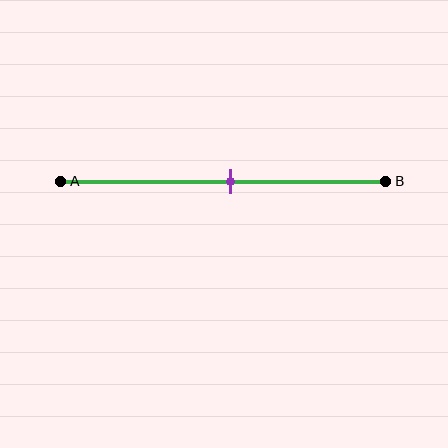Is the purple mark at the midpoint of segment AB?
Yes, the mark is approximately at the midpoint.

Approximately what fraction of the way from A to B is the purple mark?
The purple mark is approximately 50% of the way from A to B.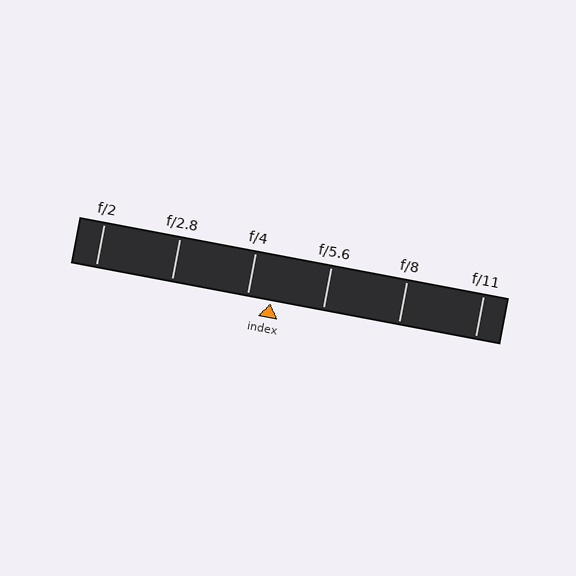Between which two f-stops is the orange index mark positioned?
The index mark is between f/4 and f/5.6.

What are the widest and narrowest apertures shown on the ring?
The widest aperture shown is f/2 and the narrowest is f/11.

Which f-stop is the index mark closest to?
The index mark is closest to f/4.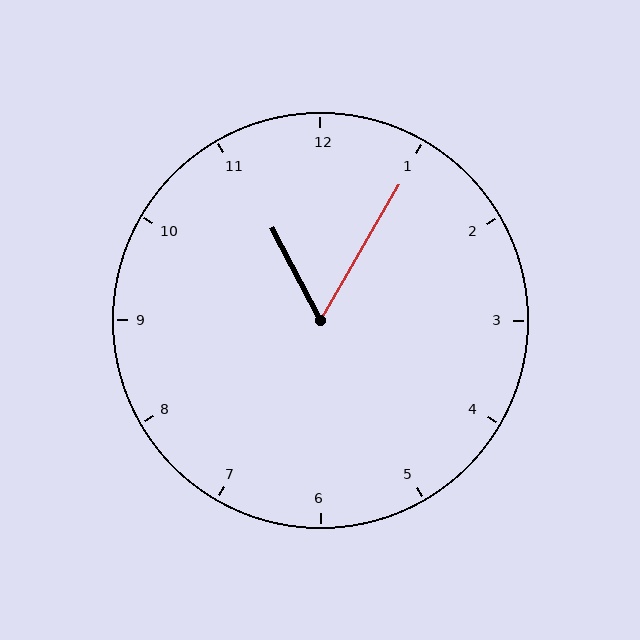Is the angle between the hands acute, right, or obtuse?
It is acute.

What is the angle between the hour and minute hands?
Approximately 58 degrees.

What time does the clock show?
11:05.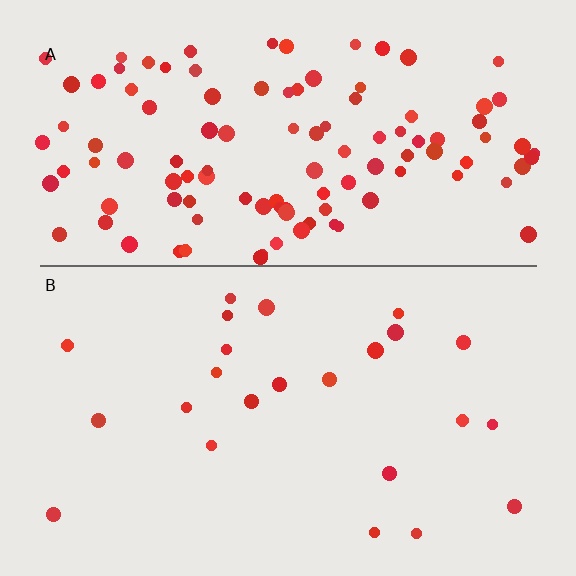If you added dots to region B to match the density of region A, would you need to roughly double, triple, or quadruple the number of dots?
Approximately quadruple.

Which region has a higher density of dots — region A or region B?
A (the top).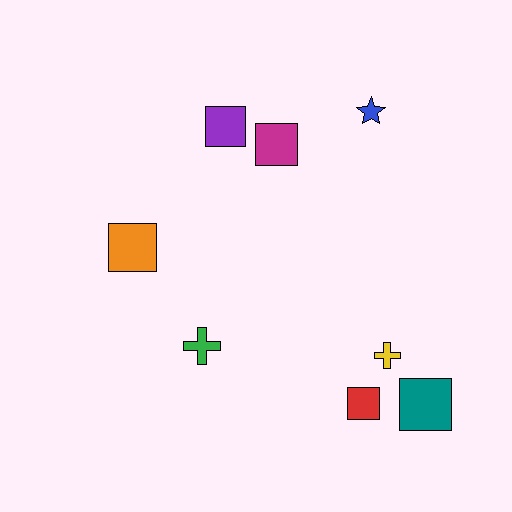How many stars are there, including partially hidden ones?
There is 1 star.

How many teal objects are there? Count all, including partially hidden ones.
There is 1 teal object.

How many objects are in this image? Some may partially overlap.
There are 8 objects.